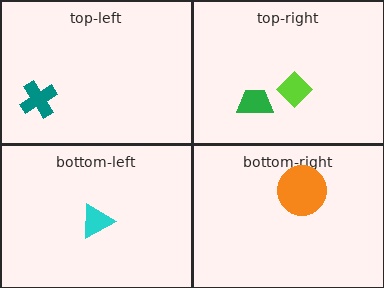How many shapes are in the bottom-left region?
1.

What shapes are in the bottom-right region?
The orange circle.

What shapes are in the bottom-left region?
The cyan triangle.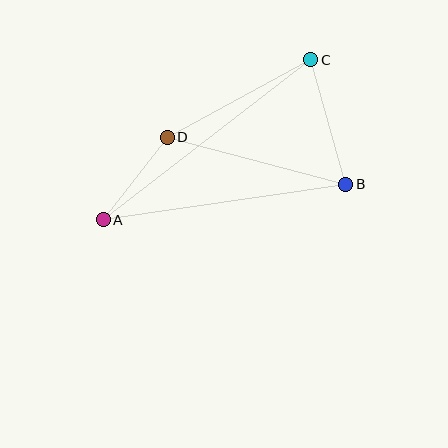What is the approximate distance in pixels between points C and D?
The distance between C and D is approximately 163 pixels.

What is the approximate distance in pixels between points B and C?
The distance between B and C is approximately 129 pixels.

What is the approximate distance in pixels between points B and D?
The distance between B and D is approximately 185 pixels.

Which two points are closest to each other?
Points A and D are closest to each other.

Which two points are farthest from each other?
Points A and C are farthest from each other.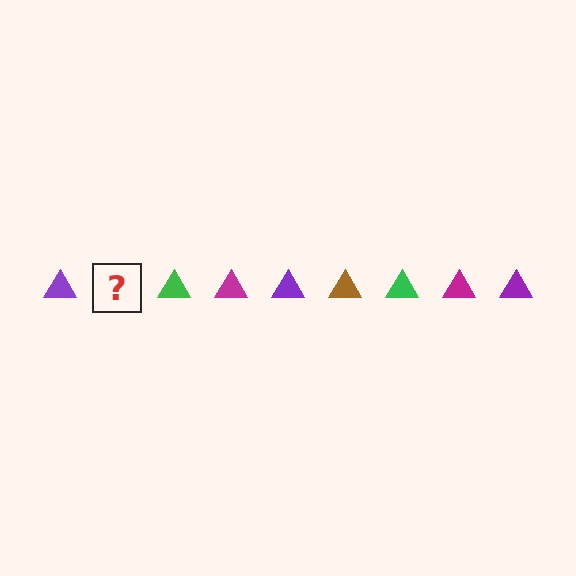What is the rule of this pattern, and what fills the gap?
The rule is that the pattern cycles through purple, brown, green, magenta triangles. The gap should be filled with a brown triangle.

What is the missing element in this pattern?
The missing element is a brown triangle.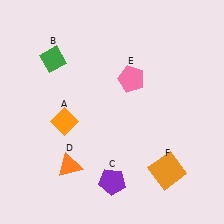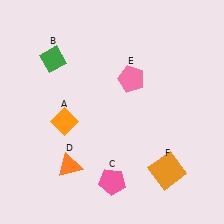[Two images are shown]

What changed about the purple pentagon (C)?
In Image 1, C is purple. In Image 2, it changed to pink.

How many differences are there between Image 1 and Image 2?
There is 1 difference between the two images.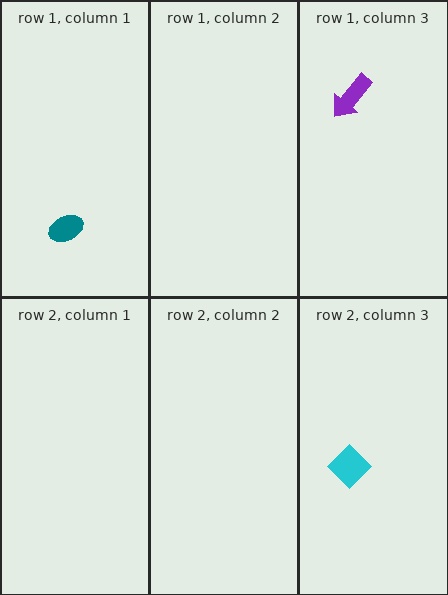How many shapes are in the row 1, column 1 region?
1.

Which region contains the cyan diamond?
The row 2, column 3 region.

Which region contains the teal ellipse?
The row 1, column 1 region.